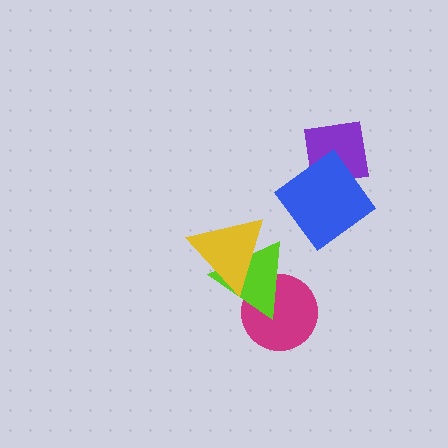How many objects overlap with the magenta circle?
1 object overlaps with the magenta circle.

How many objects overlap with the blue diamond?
1 object overlaps with the blue diamond.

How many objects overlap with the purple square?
1 object overlaps with the purple square.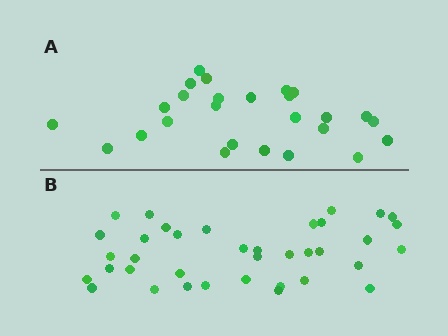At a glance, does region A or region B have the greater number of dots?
Region B (the bottom region) has more dots.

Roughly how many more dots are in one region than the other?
Region B has roughly 12 or so more dots than region A.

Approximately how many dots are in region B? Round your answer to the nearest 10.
About 40 dots. (The exact count is 37, which rounds to 40.)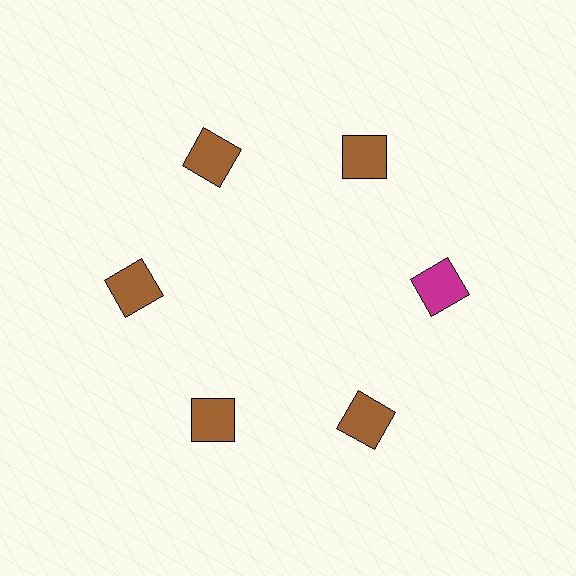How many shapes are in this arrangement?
There are 6 shapes arranged in a ring pattern.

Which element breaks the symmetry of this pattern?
The magenta square at roughly the 3 o'clock position breaks the symmetry. All other shapes are brown squares.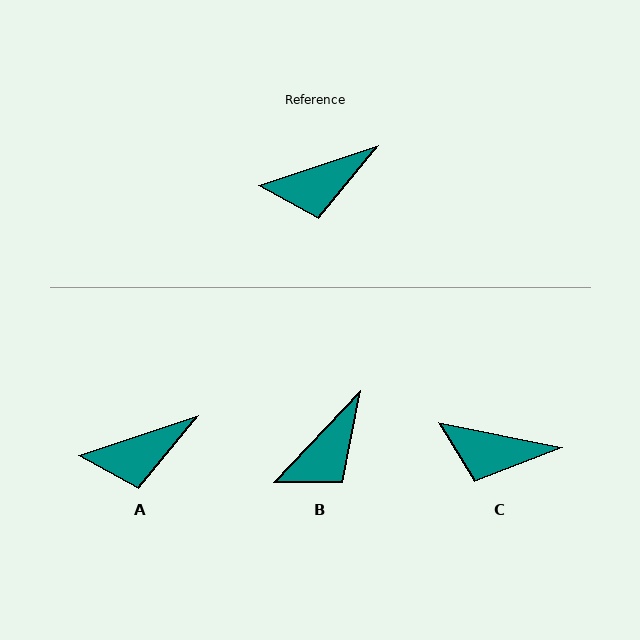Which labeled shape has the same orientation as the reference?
A.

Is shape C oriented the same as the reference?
No, it is off by about 30 degrees.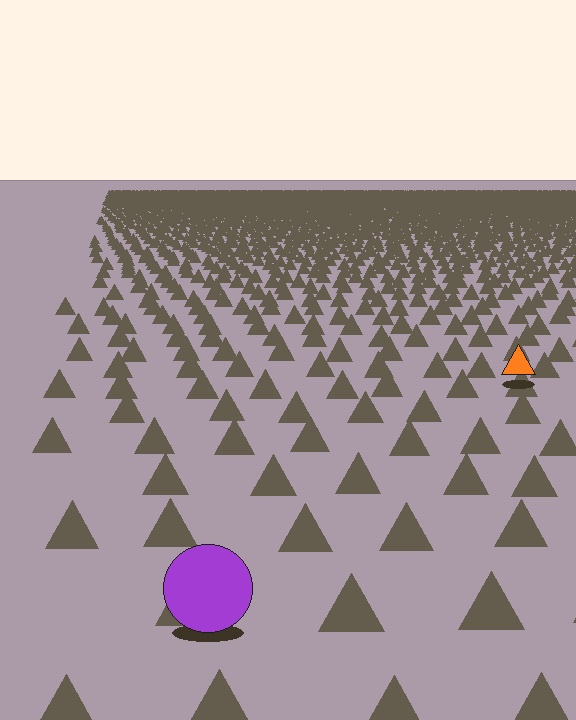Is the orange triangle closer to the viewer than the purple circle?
No. The purple circle is closer — you can tell from the texture gradient: the ground texture is coarser near it.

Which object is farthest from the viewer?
The orange triangle is farthest from the viewer. It appears smaller and the ground texture around it is denser.